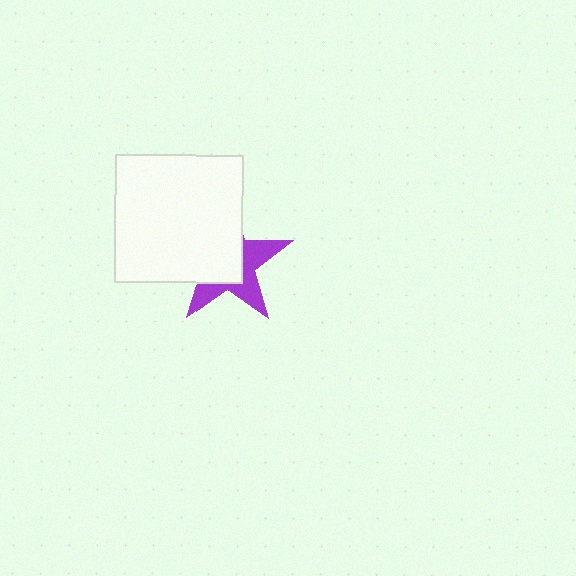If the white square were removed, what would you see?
You would see the complete purple star.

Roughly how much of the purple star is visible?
A small part of it is visible (roughly 43%).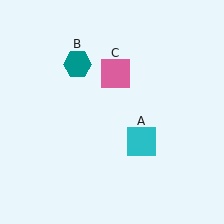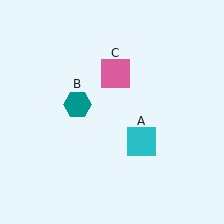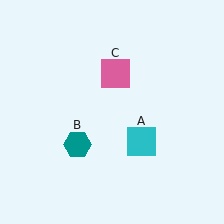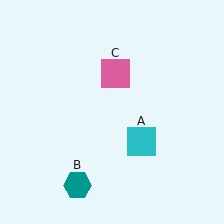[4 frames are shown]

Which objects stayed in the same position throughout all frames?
Cyan square (object A) and pink square (object C) remained stationary.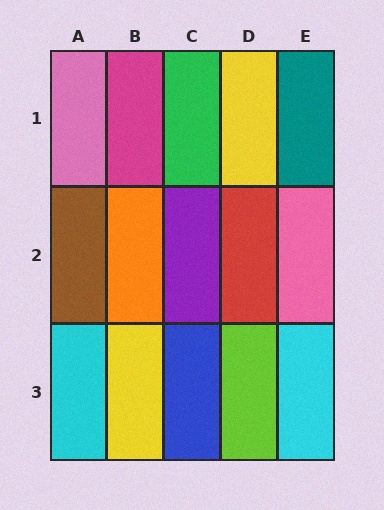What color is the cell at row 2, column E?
Pink.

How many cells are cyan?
2 cells are cyan.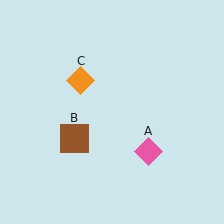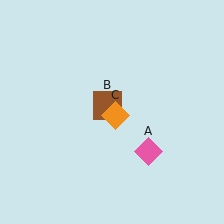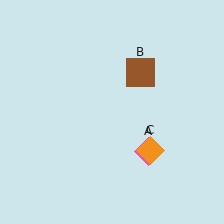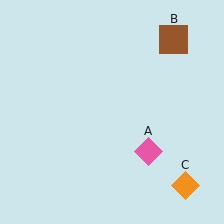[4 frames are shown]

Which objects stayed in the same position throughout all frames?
Pink diamond (object A) remained stationary.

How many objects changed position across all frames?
2 objects changed position: brown square (object B), orange diamond (object C).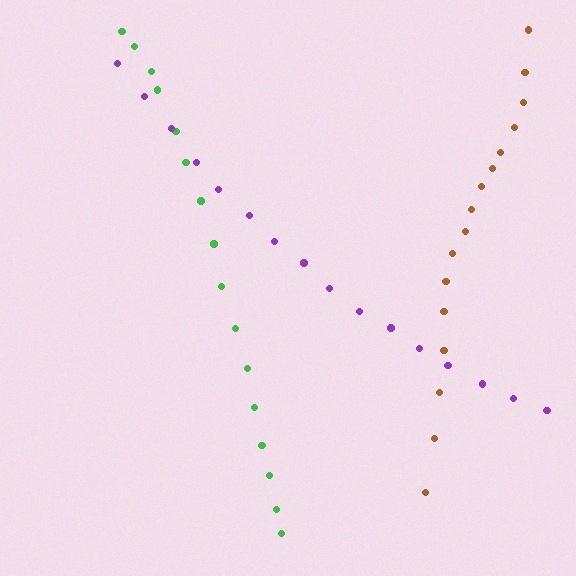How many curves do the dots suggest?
There are 3 distinct paths.